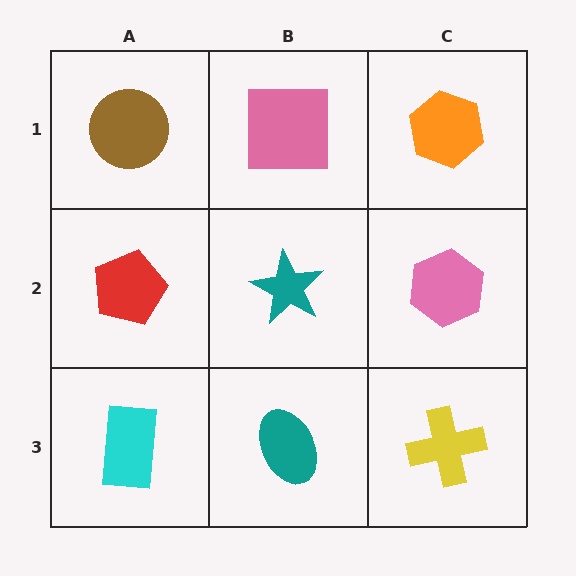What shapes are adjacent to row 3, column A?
A red pentagon (row 2, column A), a teal ellipse (row 3, column B).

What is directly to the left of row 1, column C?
A pink square.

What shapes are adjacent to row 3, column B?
A teal star (row 2, column B), a cyan rectangle (row 3, column A), a yellow cross (row 3, column C).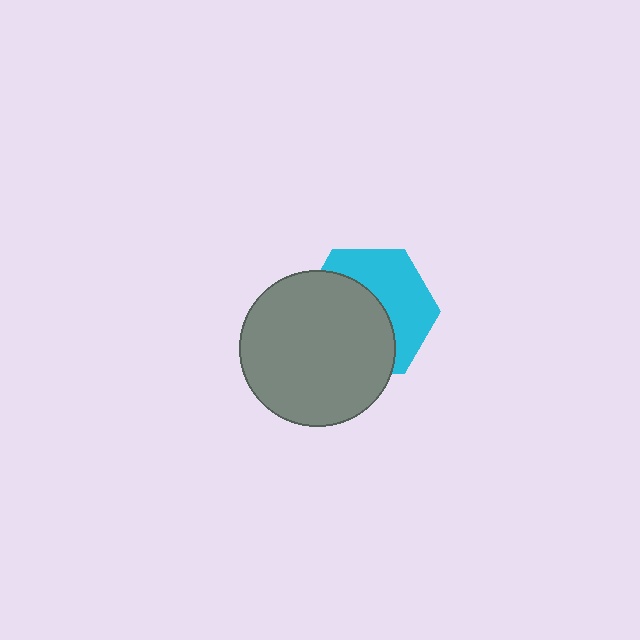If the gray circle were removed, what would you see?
You would see the complete cyan hexagon.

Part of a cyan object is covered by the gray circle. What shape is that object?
It is a hexagon.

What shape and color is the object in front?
The object in front is a gray circle.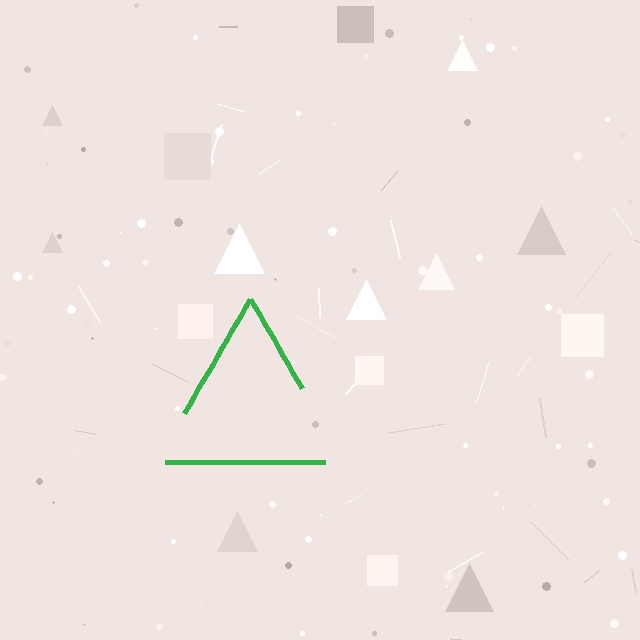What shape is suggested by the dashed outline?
The dashed outline suggests a triangle.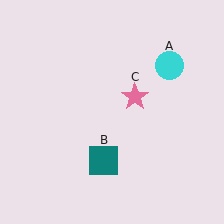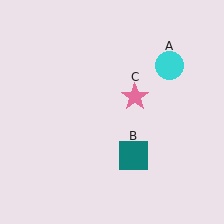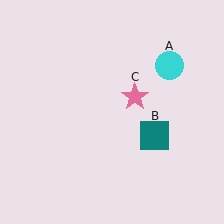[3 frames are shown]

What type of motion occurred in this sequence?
The teal square (object B) rotated counterclockwise around the center of the scene.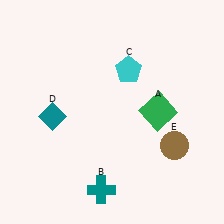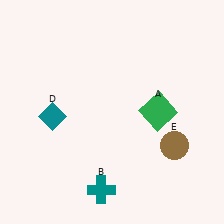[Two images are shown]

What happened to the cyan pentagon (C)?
The cyan pentagon (C) was removed in Image 2. It was in the top-right area of Image 1.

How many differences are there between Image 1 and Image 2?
There is 1 difference between the two images.